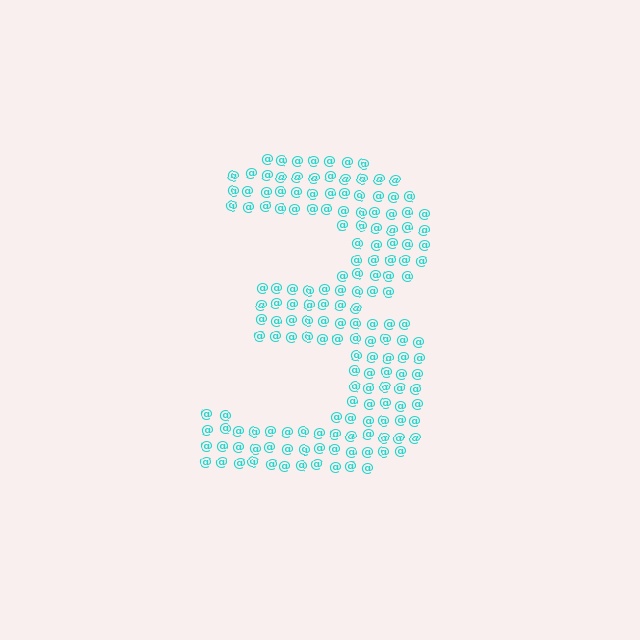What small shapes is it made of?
It is made of small at signs.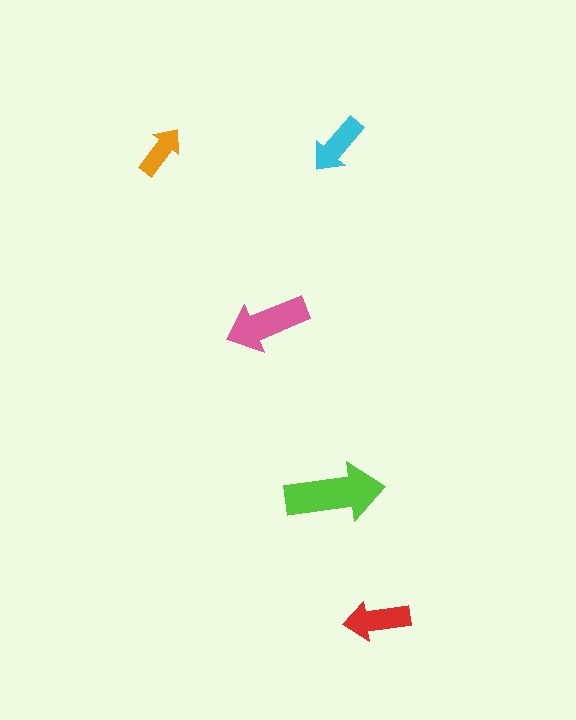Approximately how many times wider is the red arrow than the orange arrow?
About 1.5 times wider.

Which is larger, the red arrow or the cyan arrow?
The red one.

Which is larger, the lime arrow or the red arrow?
The lime one.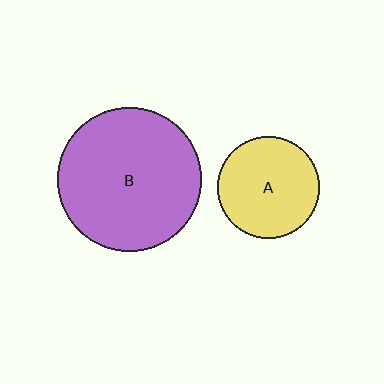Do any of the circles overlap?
No, none of the circles overlap.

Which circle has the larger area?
Circle B (purple).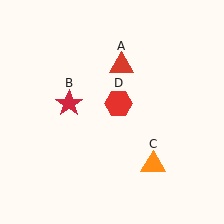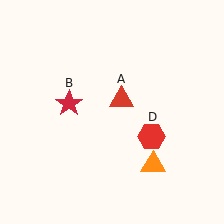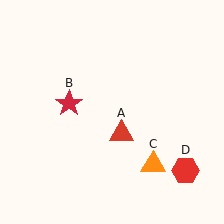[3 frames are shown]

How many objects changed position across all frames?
2 objects changed position: red triangle (object A), red hexagon (object D).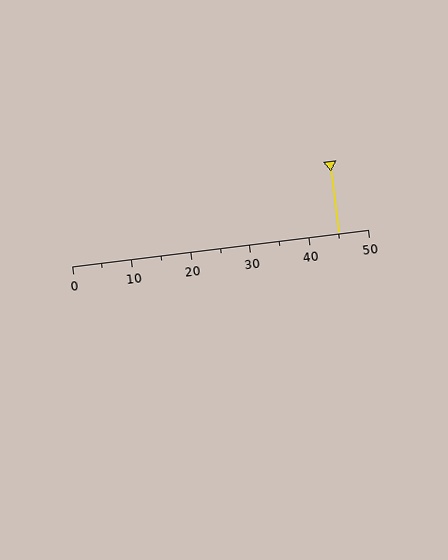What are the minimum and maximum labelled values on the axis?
The axis runs from 0 to 50.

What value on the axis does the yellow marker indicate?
The marker indicates approximately 45.